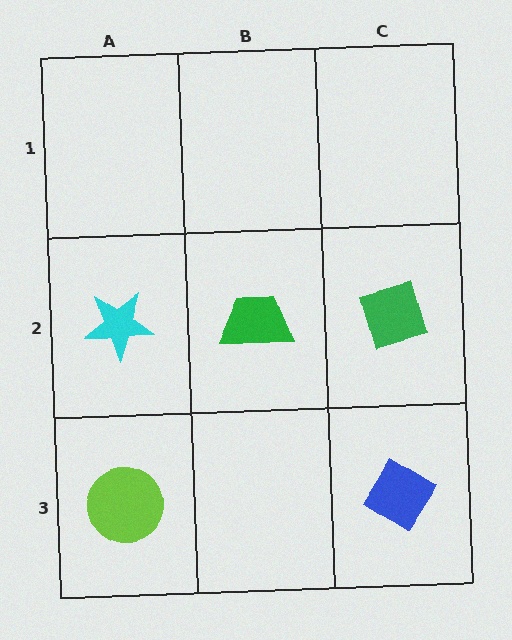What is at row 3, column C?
A blue diamond.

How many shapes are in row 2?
3 shapes.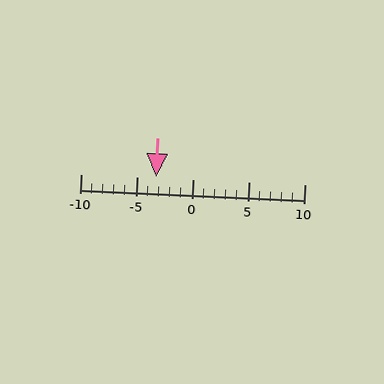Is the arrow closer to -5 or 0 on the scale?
The arrow is closer to -5.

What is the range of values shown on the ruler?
The ruler shows values from -10 to 10.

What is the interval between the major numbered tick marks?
The major tick marks are spaced 5 units apart.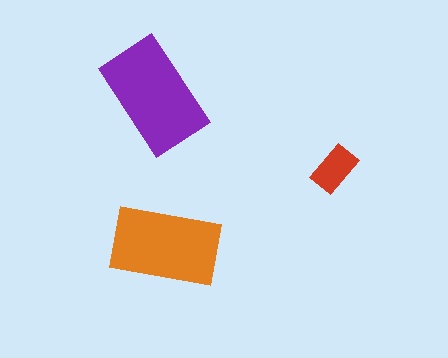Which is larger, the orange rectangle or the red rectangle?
The orange one.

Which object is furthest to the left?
The purple rectangle is leftmost.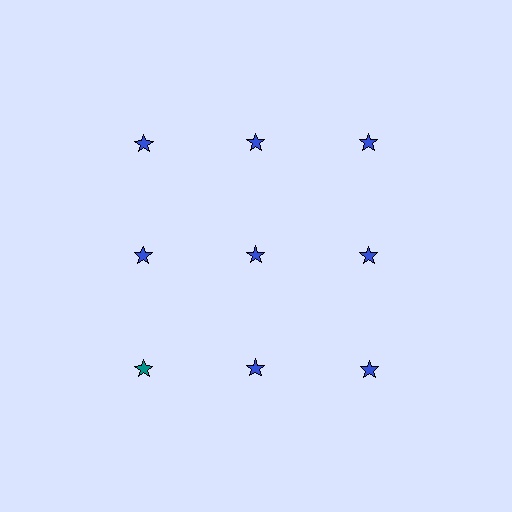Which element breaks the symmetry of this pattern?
The teal star in the third row, leftmost column breaks the symmetry. All other shapes are blue stars.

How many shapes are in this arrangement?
There are 9 shapes arranged in a grid pattern.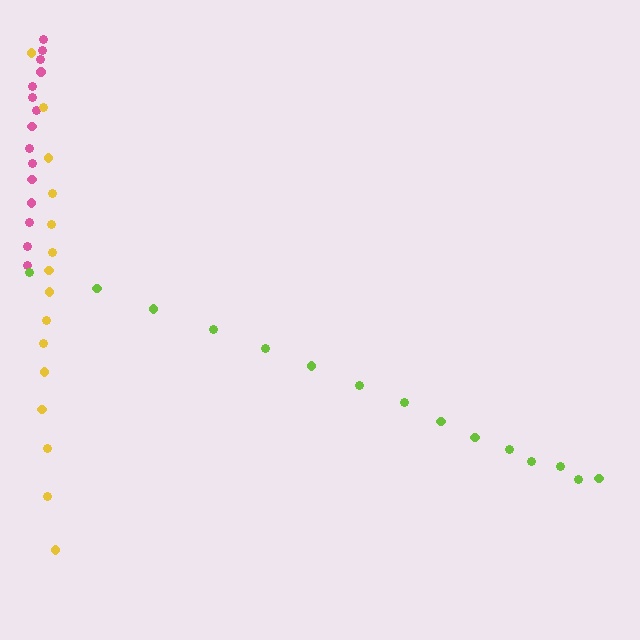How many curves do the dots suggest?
There are 3 distinct paths.